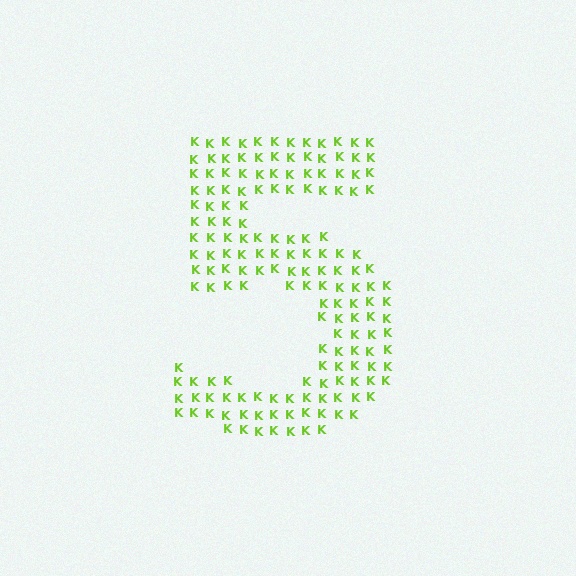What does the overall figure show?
The overall figure shows the digit 5.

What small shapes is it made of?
It is made of small letter K's.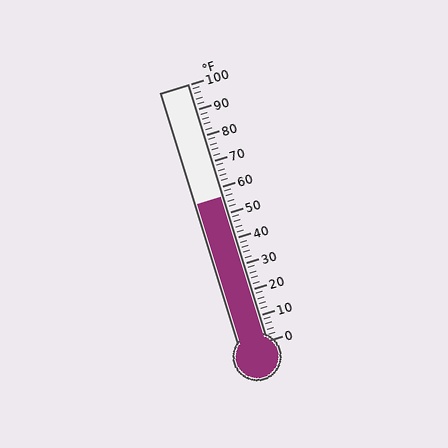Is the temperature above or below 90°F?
The temperature is below 90°F.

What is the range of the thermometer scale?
The thermometer scale ranges from 0°F to 100°F.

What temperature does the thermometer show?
The thermometer shows approximately 56°F.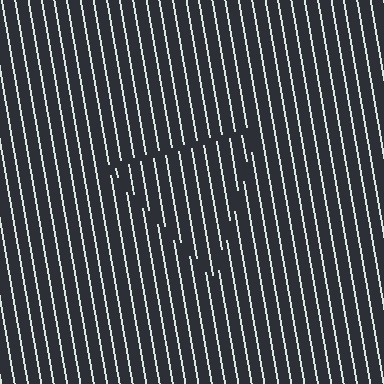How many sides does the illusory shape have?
3 sides — the line-ends trace a triangle.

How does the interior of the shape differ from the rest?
The interior of the shape contains the same grating, shifted by half a period — the contour is defined by the phase discontinuity where line-ends from the inner and outer gratings abut.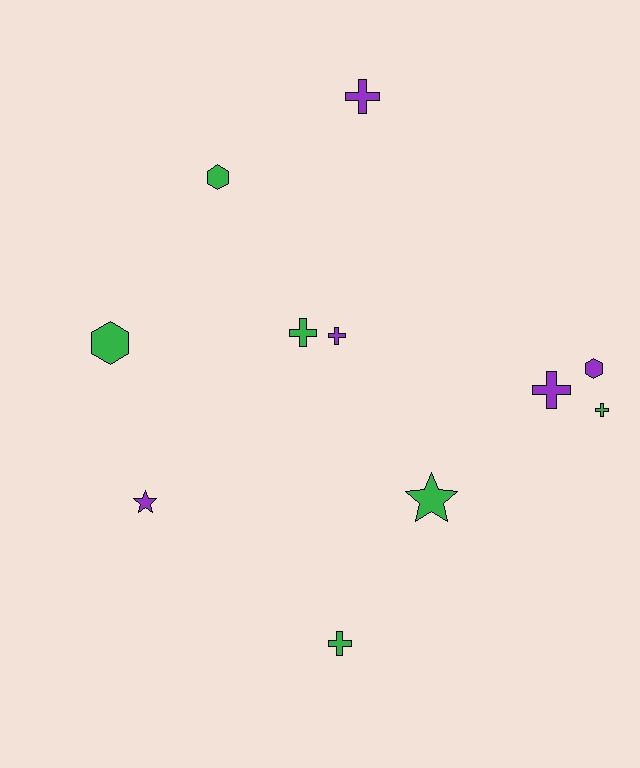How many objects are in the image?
There are 11 objects.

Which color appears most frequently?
Green, with 6 objects.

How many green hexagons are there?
There are 2 green hexagons.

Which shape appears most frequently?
Cross, with 6 objects.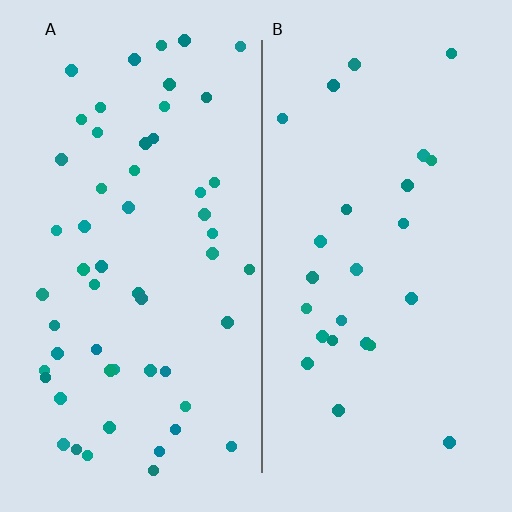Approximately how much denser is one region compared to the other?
Approximately 2.2× — region A over region B.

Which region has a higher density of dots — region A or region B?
A (the left).